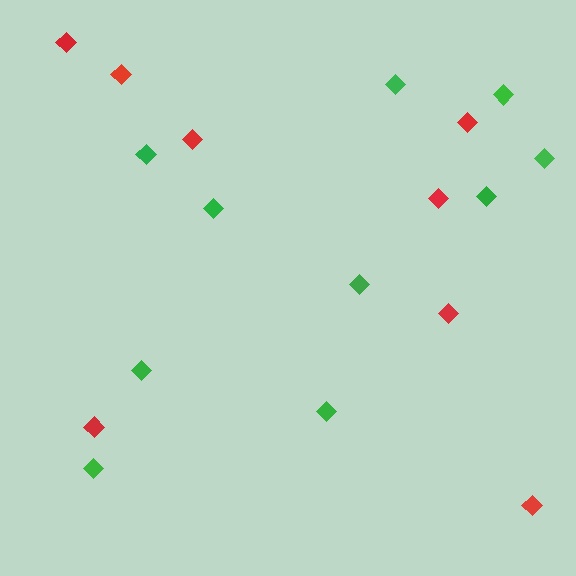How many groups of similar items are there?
There are 2 groups: one group of green diamonds (10) and one group of red diamonds (8).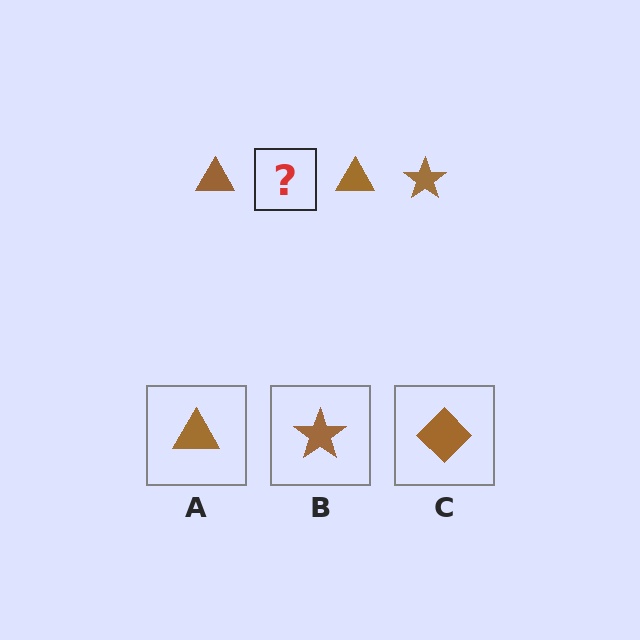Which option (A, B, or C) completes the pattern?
B.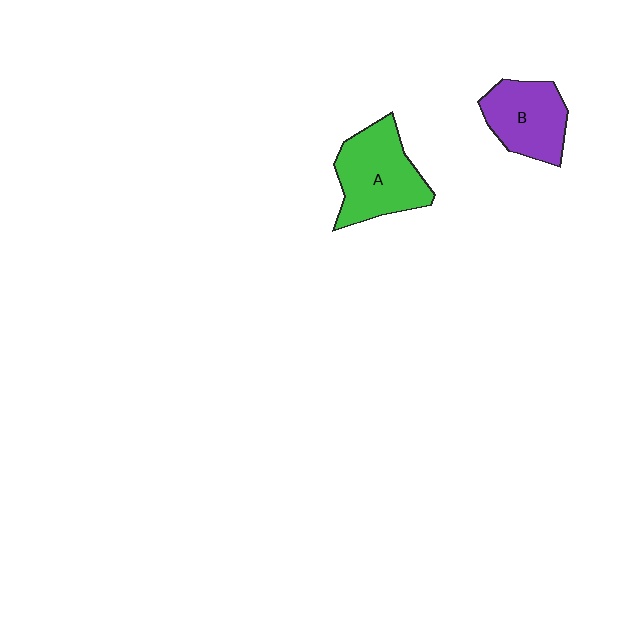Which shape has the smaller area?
Shape B (purple).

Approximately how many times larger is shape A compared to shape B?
Approximately 1.3 times.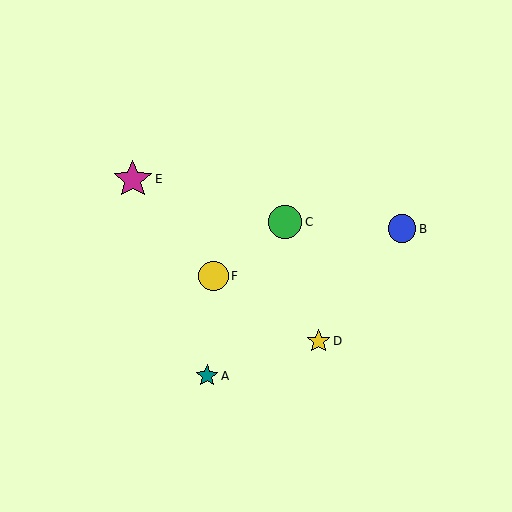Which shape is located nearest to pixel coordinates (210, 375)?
The teal star (labeled A) at (207, 376) is nearest to that location.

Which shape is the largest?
The magenta star (labeled E) is the largest.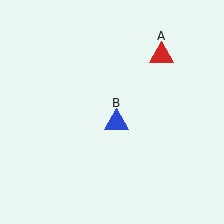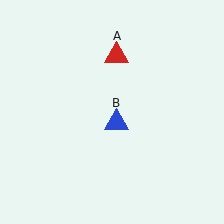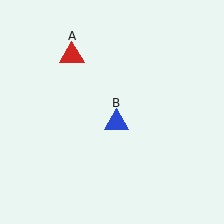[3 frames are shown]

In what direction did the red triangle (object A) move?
The red triangle (object A) moved left.